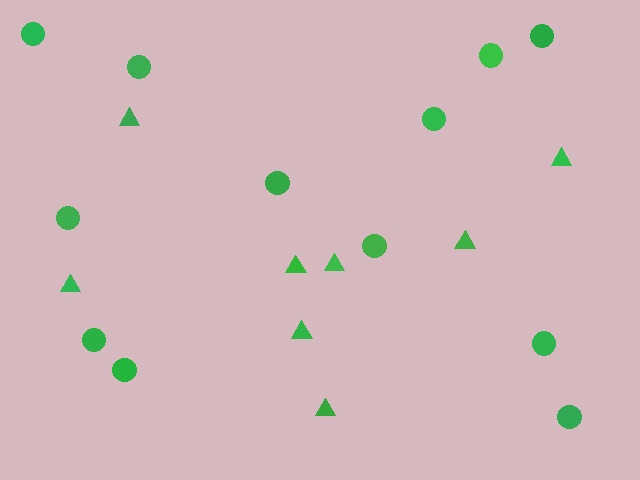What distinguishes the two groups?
There are 2 groups: one group of triangles (8) and one group of circles (12).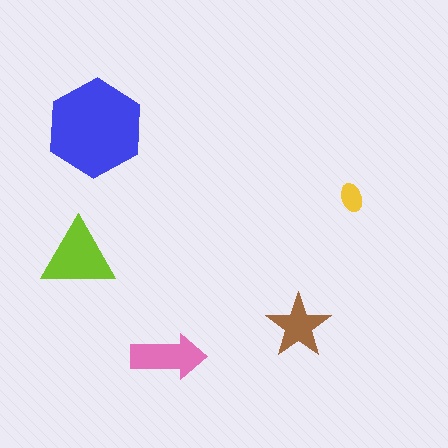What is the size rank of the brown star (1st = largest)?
4th.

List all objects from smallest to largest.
The yellow ellipse, the brown star, the pink arrow, the lime triangle, the blue hexagon.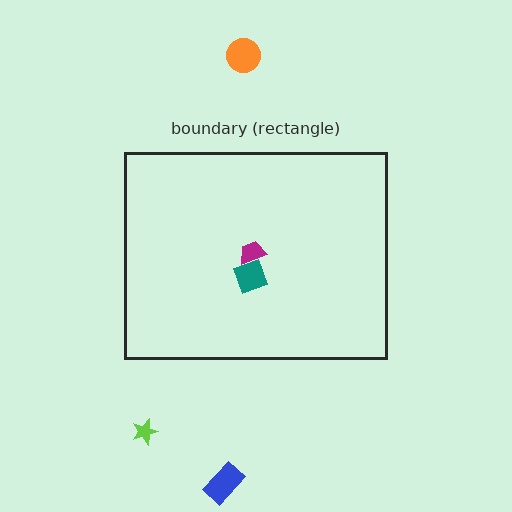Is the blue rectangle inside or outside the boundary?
Outside.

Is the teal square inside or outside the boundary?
Inside.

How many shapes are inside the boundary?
2 inside, 3 outside.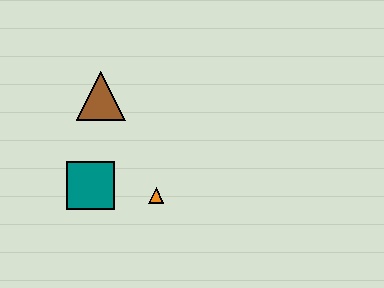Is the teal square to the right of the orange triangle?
No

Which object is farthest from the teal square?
The brown triangle is farthest from the teal square.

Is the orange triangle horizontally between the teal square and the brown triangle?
No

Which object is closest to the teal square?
The orange triangle is closest to the teal square.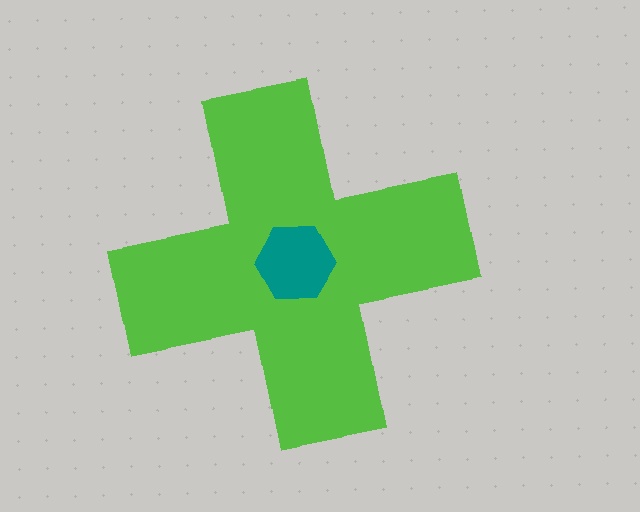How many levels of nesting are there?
2.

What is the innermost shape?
The teal hexagon.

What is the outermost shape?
The lime cross.